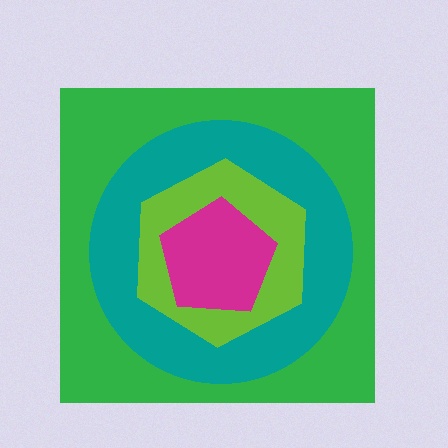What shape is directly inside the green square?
The teal circle.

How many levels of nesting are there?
4.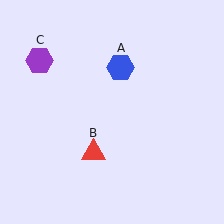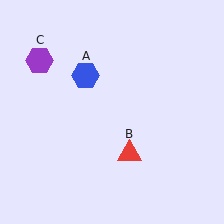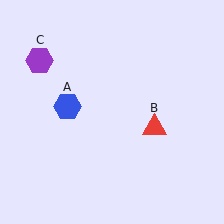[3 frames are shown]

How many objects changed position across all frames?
2 objects changed position: blue hexagon (object A), red triangle (object B).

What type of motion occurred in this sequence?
The blue hexagon (object A), red triangle (object B) rotated counterclockwise around the center of the scene.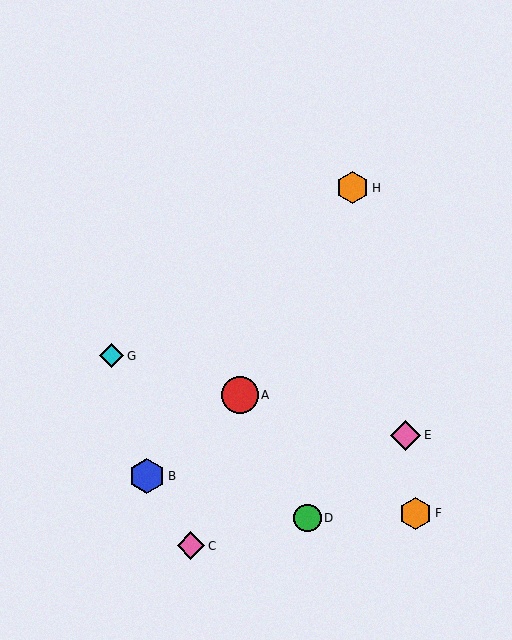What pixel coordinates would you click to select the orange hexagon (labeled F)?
Click at (415, 514) to select the orange hexagon F.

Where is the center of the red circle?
The center of the red circle is at (240, 395).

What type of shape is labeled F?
Shape F is an orange hexagon.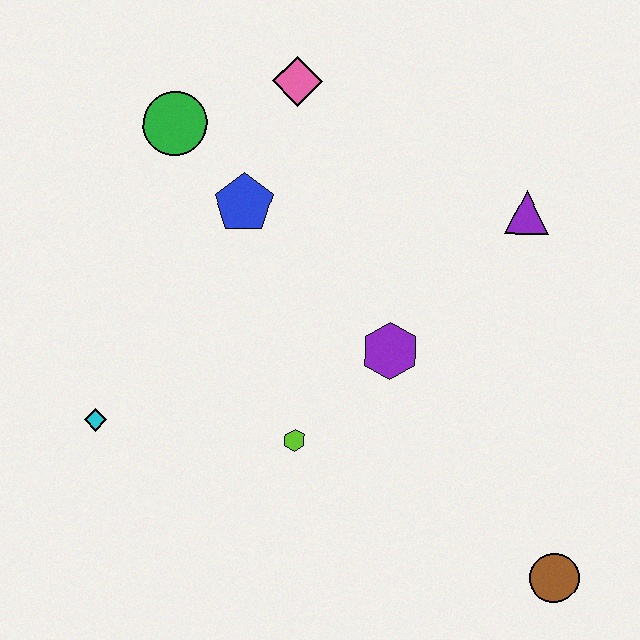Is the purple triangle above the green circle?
No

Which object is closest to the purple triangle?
The purple hexagon is closest to the purple triangle.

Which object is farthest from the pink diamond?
The brown circle is farthest from the pink diamond.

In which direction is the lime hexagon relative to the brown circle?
The lime hexagon is to the left of the brown circle.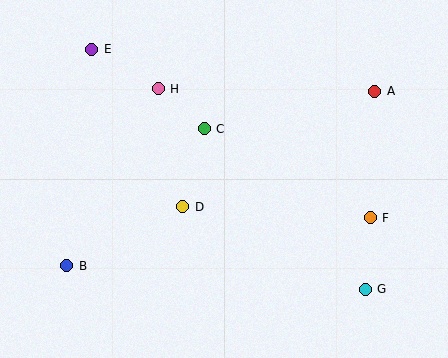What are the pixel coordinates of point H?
Point H is at (158, 89).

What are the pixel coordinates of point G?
Point G is at (365, 289).